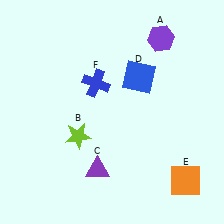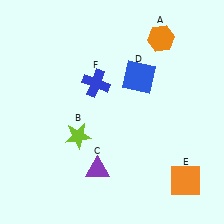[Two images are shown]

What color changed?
The hexagon (A) changed from purple in Image 1 to orange in Image 2.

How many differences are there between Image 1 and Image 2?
There is 1 difference between the two images.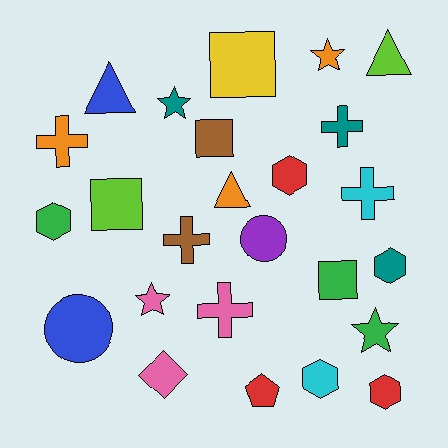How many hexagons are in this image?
There are 5 hexagons.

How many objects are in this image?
There are 25 objects.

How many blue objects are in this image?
There are 2 blue objects.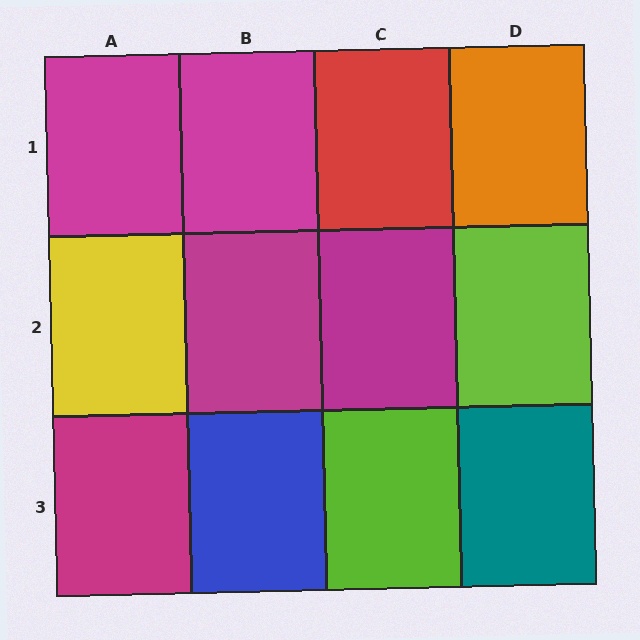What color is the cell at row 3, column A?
Magenta.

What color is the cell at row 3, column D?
Teal.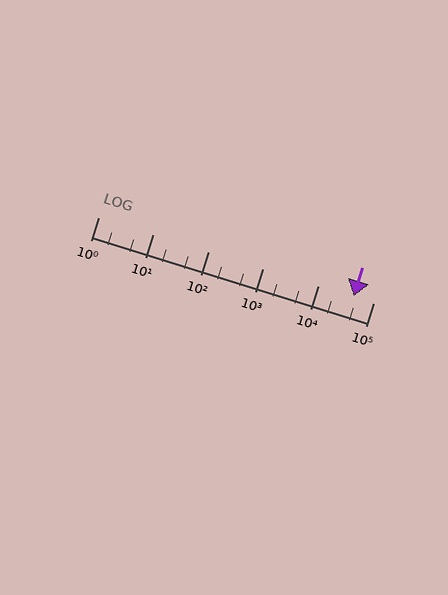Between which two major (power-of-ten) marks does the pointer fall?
The pointer is between 10000 and 100000.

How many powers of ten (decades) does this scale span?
The scale spans 5 decades, from 1 to 100000.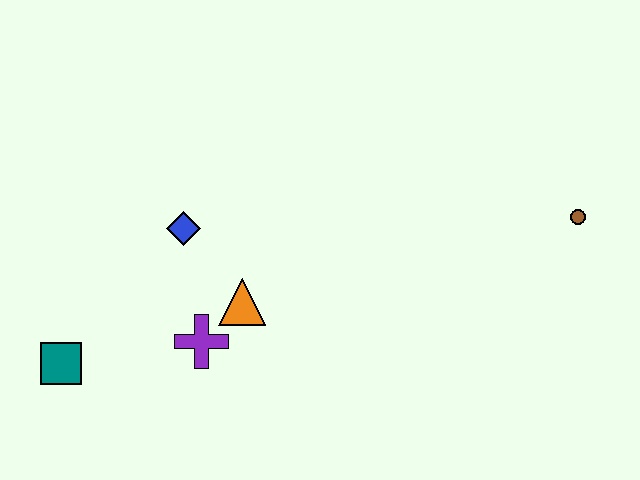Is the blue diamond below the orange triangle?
No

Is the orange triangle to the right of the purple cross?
Yes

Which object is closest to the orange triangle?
The purple cross is closest to the orange triangle.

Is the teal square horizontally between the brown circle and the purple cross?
No